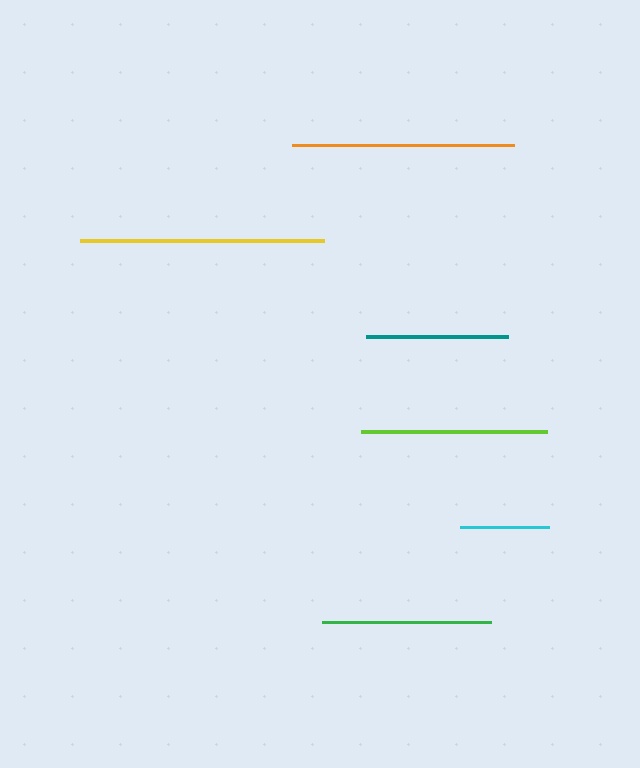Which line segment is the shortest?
The cyan line is the shortest at approximately 89 pixels.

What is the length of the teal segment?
The teal segment is approximately 142 pixels long.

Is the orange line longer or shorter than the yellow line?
The yellow line is longer than the orange line.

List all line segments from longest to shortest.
From longest to shortest: yellow, orange, lime, green, teal, cyan.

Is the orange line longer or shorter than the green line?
The orange line is longer than the green line.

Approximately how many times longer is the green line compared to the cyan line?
The green line is approximately 1.9 times the length of the cyan line.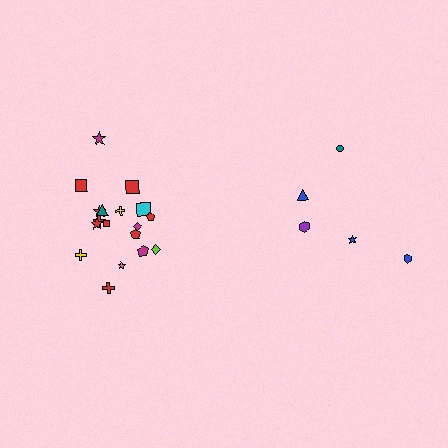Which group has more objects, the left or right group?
The left group.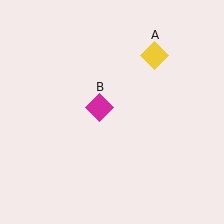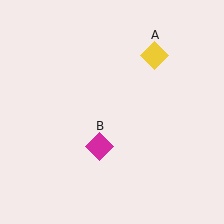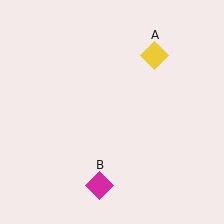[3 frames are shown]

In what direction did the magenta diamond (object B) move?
The magenta diamond (object B) moved down.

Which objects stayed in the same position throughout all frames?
Yellow diamond (object A) remained stationary.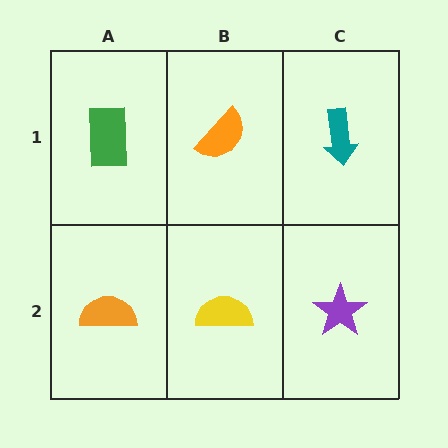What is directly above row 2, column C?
A teal arrow.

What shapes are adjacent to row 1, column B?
A yellow semicircle (row 2, column B), a green rectangle (row 1, column A), a teal arrow (row 1, column C).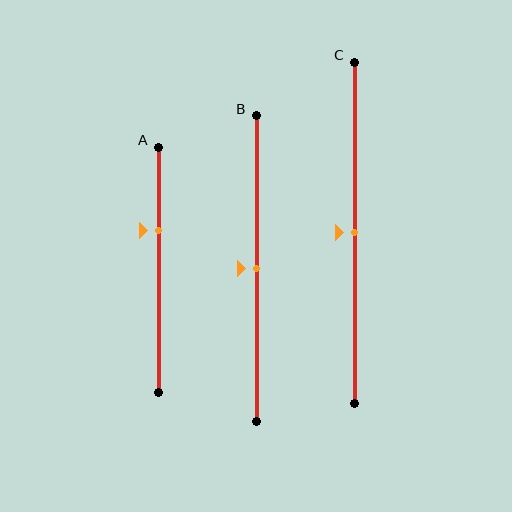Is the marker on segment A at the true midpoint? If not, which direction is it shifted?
No, the marker on segment A is shifted upward by about 16% of the segment length.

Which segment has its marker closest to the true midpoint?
Segment B has its marker closest to the true midpoint.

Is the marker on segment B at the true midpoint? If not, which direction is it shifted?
Yes, the marker on segment B is at the true midpoint.